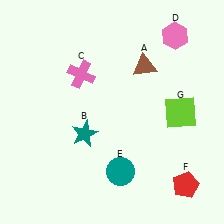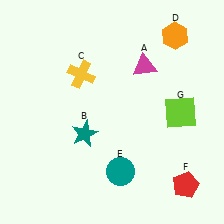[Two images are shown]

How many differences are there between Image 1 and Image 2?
There are 3 differences between the two images.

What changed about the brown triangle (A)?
In Image 1, A is brown. In Image 2, it changed to magenta.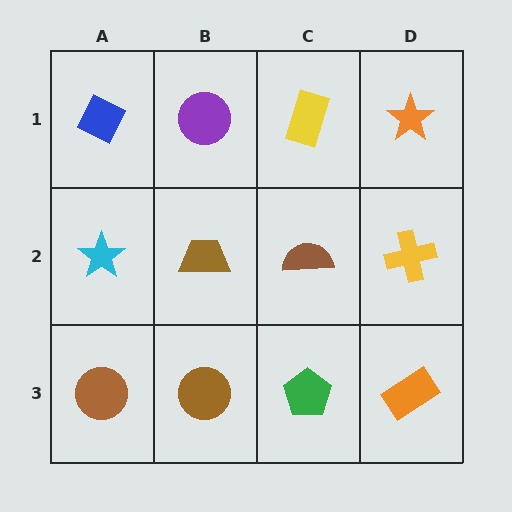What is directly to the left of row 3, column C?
A brown circle.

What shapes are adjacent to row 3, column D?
A yellow cross (row 2, column D), a green pentagon (row 3, column C).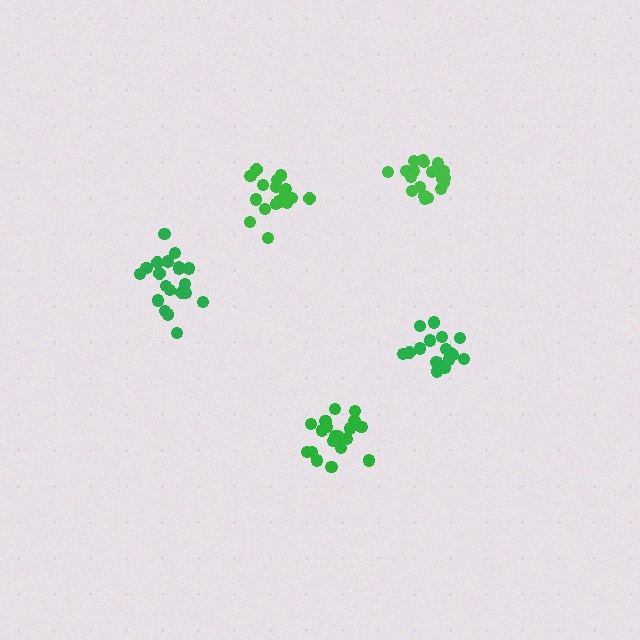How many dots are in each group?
Group 1: 20 dots, Group 2: 21 dots, Group 3: 16 dots, Group 4: 20 dots, Group 5: 19 dots (96 total).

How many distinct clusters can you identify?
There are 5 distinct clusters.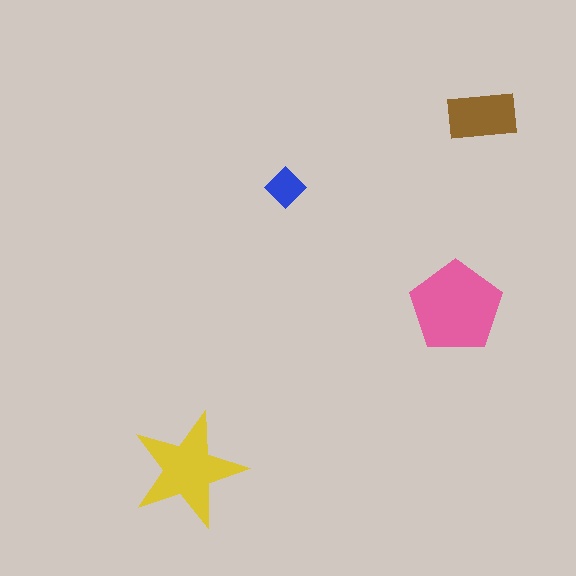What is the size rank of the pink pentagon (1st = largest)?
1st.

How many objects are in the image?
There are 4 objects in the image.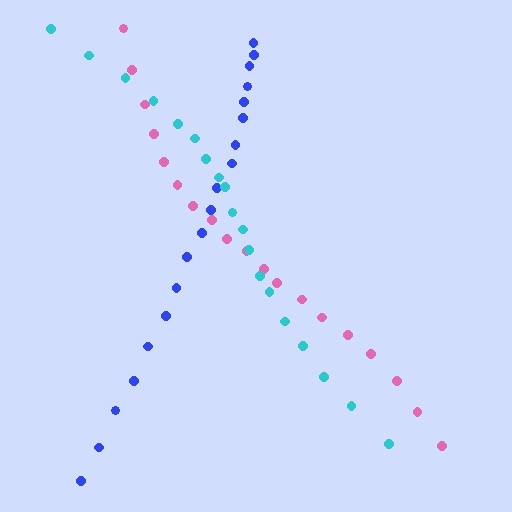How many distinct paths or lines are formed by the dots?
There are 3 distinct paths.